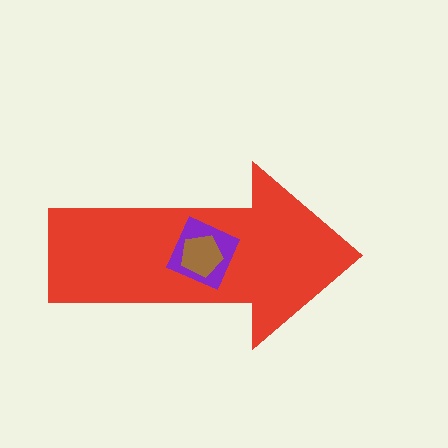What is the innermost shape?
The brown pentagon.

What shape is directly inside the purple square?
The brown pentagon.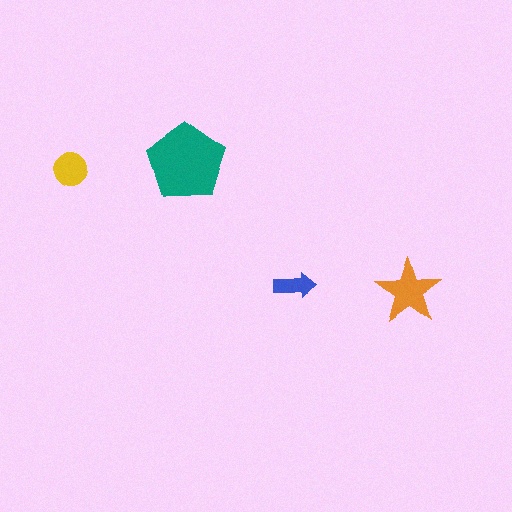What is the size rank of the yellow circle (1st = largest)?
3rd.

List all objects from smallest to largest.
The blue arrow, the yellow circle, the orange star, the teal pentagon.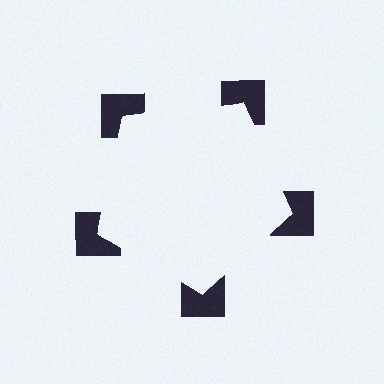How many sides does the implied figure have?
5 sides.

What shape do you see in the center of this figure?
An illusory pentagon — its edges are inferred from the aligned wedge cuts in the notched squares, not physically drawn.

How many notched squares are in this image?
There are 5 — one at each vertex of the illusory pentagon.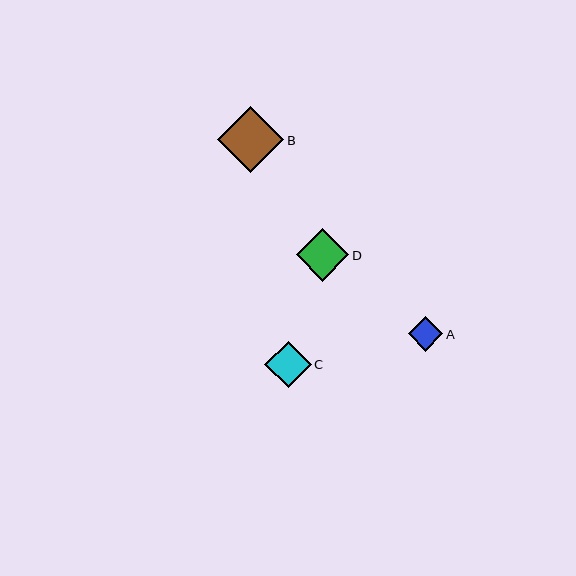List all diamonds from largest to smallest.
From largest to smallest: B, D, C, A.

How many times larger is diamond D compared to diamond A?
Diamond D is approximately 1.5 times the size of diamond A.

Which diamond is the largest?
Diamond B is the largest with a size of approximately 66 pixels.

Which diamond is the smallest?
Diamond A is the smallest with a size of approximately 34 pixels.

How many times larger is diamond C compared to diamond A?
Diamond C is approximately 1.4 times the size of diamond A.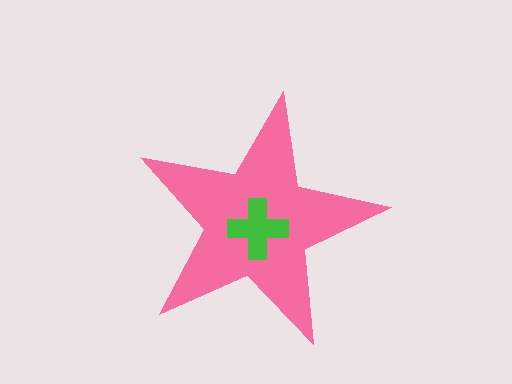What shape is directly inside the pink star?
The green cross.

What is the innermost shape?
The green cross.